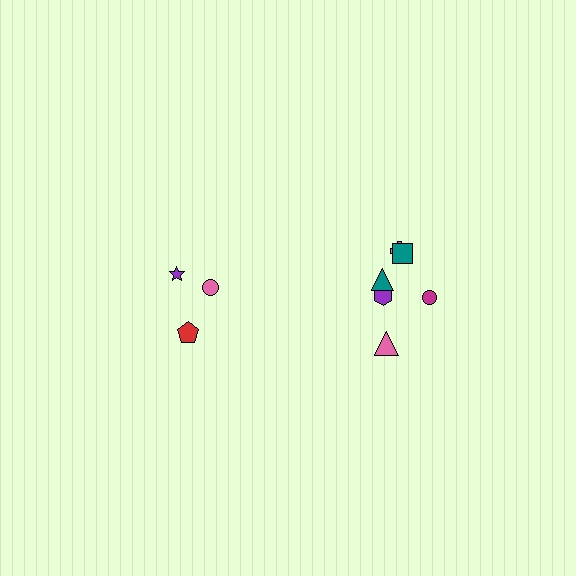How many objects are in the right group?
There are 6 objects.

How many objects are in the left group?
There are 3 objects.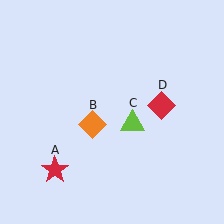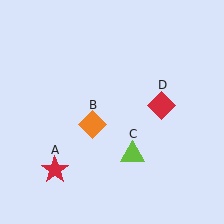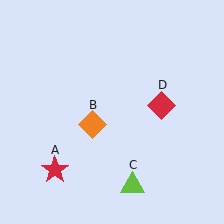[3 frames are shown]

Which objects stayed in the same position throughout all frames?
Red star (object A) and orange diamond (object B) and red diamond (object D) remained stationary.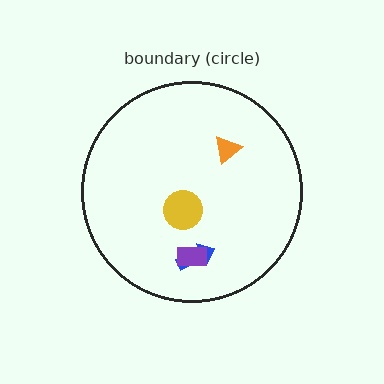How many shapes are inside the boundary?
4 inside, 0 outside.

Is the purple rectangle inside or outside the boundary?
Inside.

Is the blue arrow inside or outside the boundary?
Inside.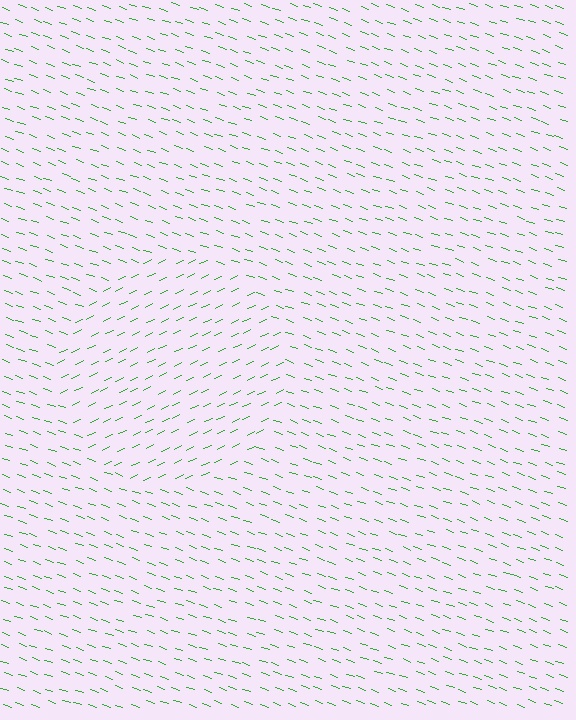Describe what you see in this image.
The image is filled with small green line segments. A circle region in the image has lines oriented differently from the surrounding lines, creating a visible texture boundary.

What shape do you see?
I see a circle.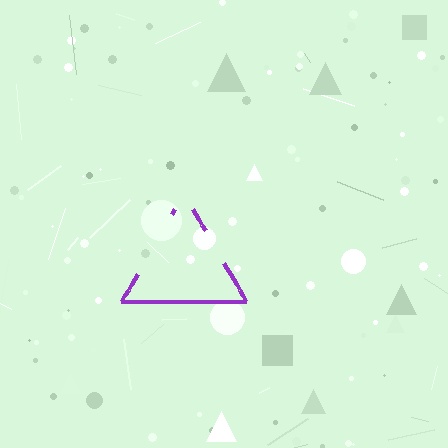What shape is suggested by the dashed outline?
The dashed outline suggests a triangle.